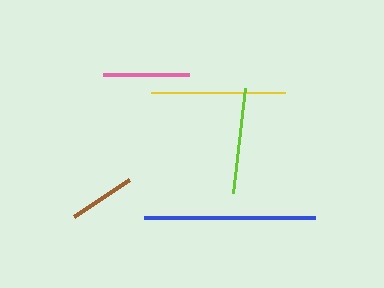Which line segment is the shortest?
The brown line is the shortest at approximately 66 pixels.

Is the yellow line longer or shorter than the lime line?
The yellow line is longer than the lime line.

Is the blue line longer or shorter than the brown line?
The blue line is longer than the brown line.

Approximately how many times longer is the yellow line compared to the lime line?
The yellow line is approximately 1.3 times the length of the lime line.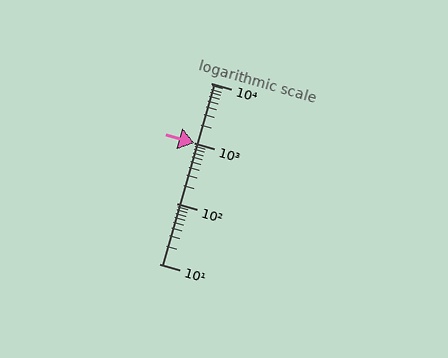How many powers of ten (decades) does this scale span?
The scale spans 3 decades, from 10 to 10000.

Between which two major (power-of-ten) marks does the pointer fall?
The pointer is between 1000 and 10000.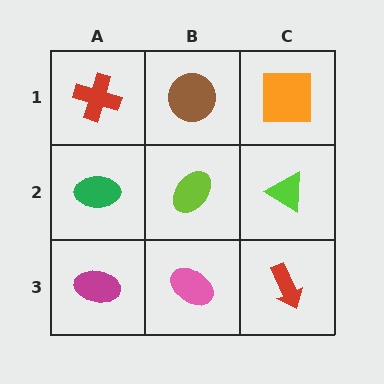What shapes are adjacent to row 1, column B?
A lime ellipse (row 2, column B), a red cross (row 1, column A), an orange square (row 1, column C).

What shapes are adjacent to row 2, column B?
A brown circle (row 1, column B), a pink ellipse (row 3, column B), a green ellipse (row 2, column A), a lime triangle (row 2, column C).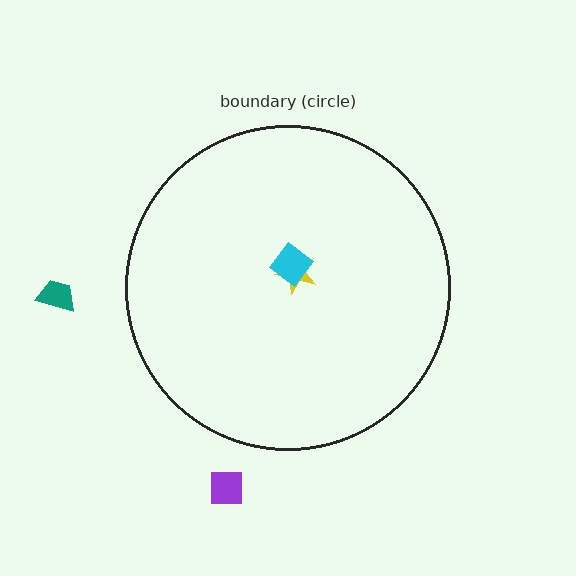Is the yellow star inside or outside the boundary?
Inside.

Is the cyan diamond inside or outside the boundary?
Inside.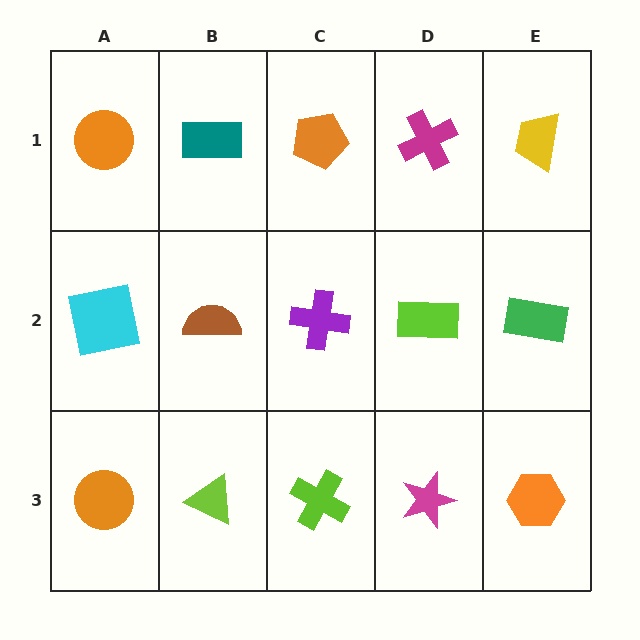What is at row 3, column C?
A lime cross.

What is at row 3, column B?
A lime triangle.